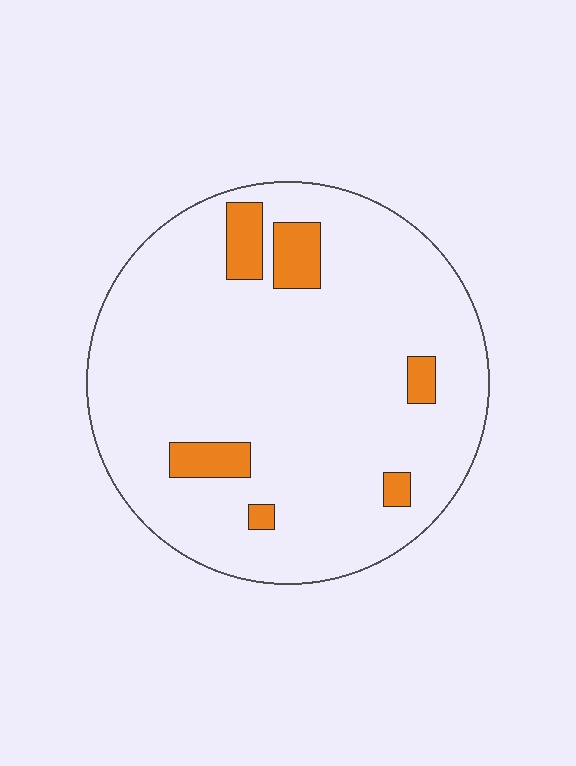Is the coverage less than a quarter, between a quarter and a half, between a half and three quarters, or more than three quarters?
Less than a quarter.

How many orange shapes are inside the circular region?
6.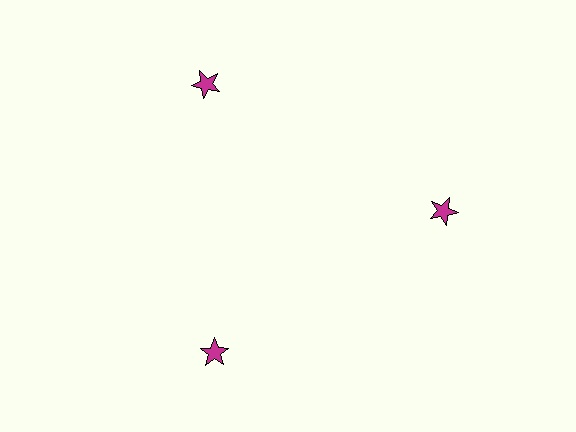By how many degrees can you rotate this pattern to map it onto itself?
The pattern maps onto itself every 120 degrees of rotation.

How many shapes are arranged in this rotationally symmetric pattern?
There are 3 shapes, arranged in 3 groups of 1.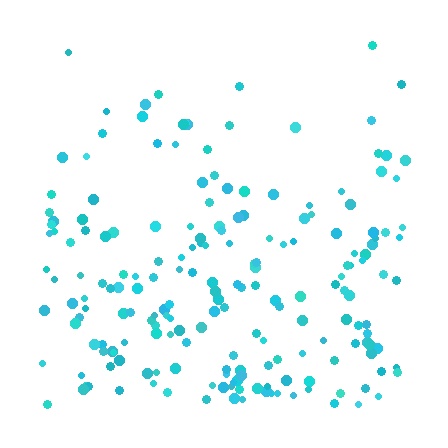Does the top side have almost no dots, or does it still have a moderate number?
Still a moderate number, just noticeably fewer than the bottom.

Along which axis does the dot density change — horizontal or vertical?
Vertical.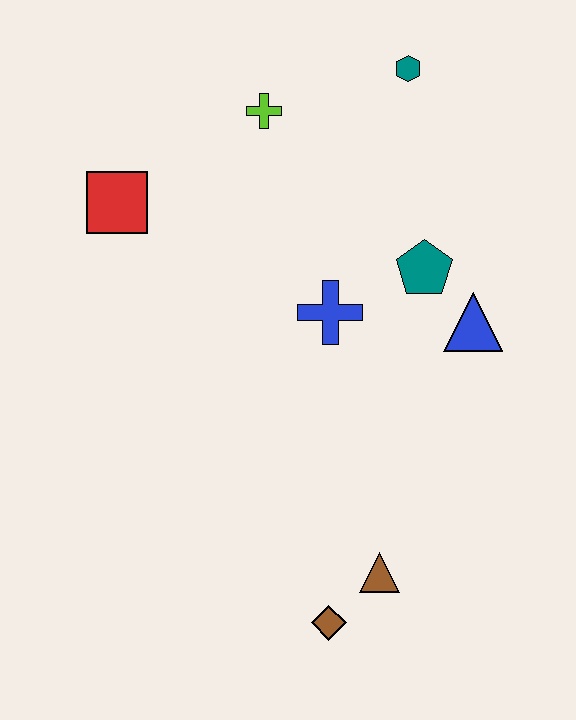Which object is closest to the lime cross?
The teal hexagon is closest to the lime cross.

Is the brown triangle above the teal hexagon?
No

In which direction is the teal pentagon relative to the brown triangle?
The teal pentagon is above the brown triangle.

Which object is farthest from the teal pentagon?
The brown diamond is farthest from the teal pentagon.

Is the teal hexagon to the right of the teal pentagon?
No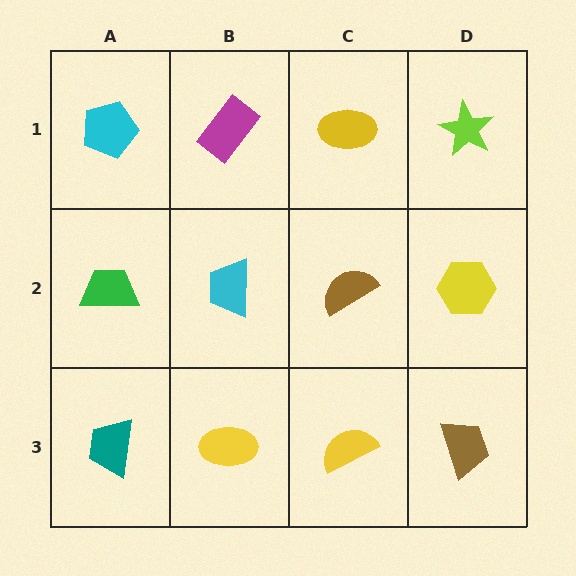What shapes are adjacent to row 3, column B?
A cyan trapezoid (row 2, column B), a teal trapezoid (row 3, column A), a yellow semicircle (row 3, column C).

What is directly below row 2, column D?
A brown trapezoid.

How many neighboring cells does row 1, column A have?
2.